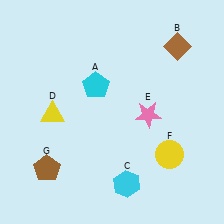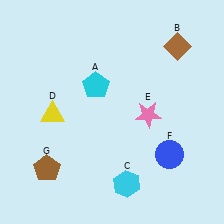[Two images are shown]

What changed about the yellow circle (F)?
In Image 1, F is yellow. In Image 2, it changed to blue.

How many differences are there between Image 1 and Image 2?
There is 1 difference between the two images.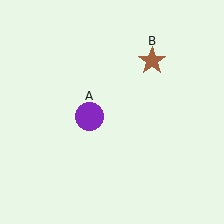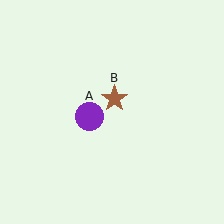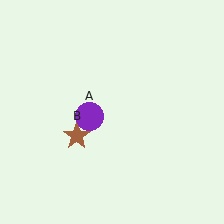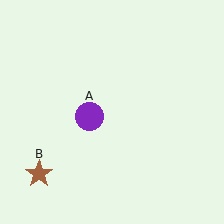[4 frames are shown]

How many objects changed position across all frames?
1 object changed position: brown star (object B).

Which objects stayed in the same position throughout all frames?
Purple circle (object A) remained stationary.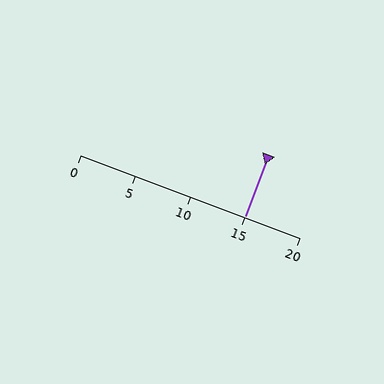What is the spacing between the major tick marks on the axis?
The major ticks are spaced 5 apart.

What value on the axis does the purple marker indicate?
The marker indicates approximately 15.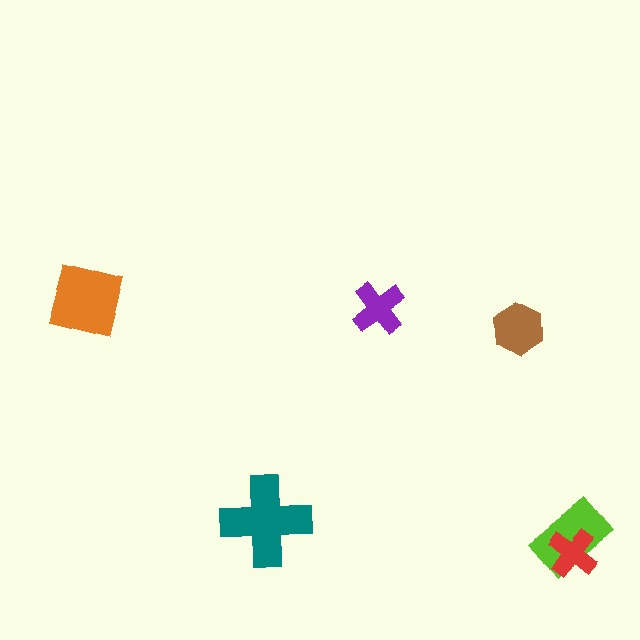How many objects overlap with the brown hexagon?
0 objects overlap with the brown hexagon.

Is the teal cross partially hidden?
No, no other shape covers it.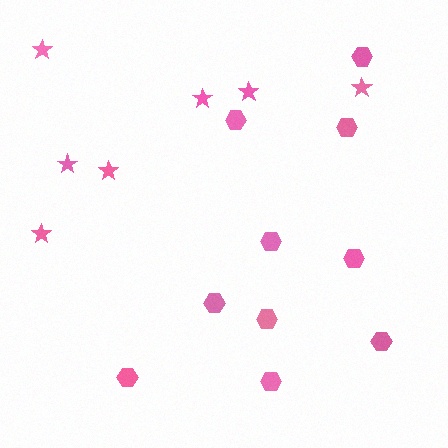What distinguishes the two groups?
There are 2 groups: one group of stars (7) and one group of hexagons (10).